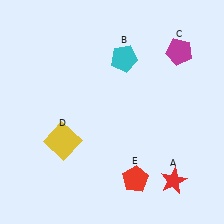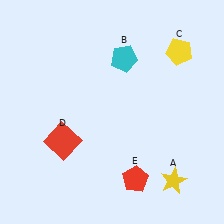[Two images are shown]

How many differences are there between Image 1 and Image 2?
There are 3 differences between the two images.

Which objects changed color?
A changed from red to yellow. C changed from magenta to yellow. D changed from yellow to red.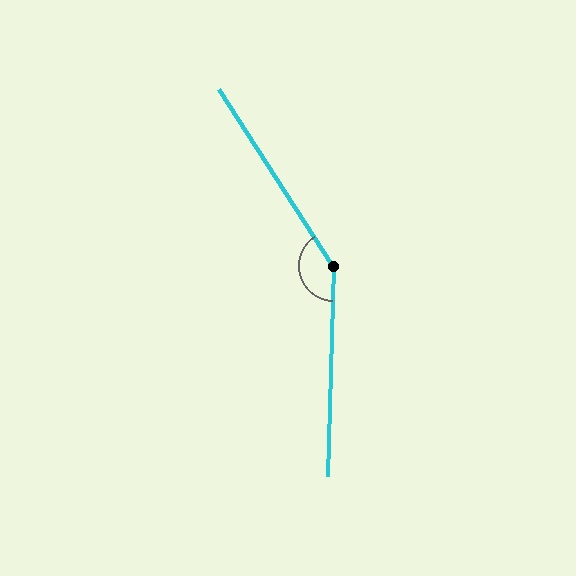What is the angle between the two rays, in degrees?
Approximately 145 degrees.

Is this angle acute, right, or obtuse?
It is obtuse.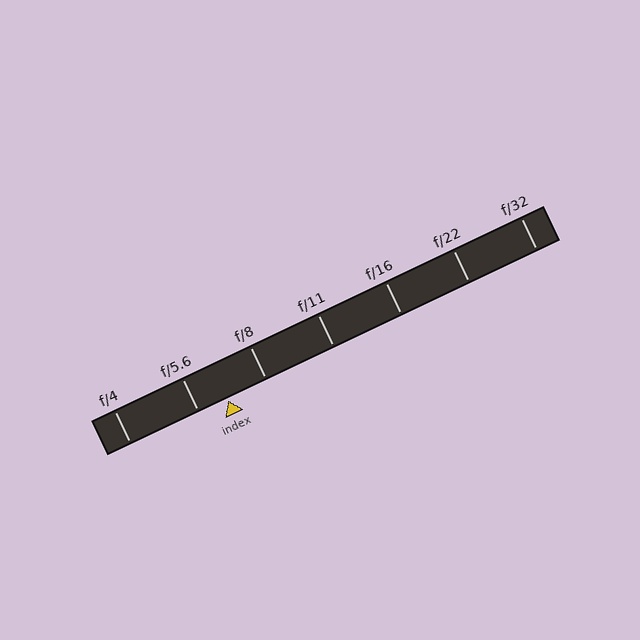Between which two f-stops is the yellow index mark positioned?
The index mark is between f/5.6 and f/8.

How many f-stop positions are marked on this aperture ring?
There are 7 f-stop positions marked.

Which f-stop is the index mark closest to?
The index mark is closest to f/5.6.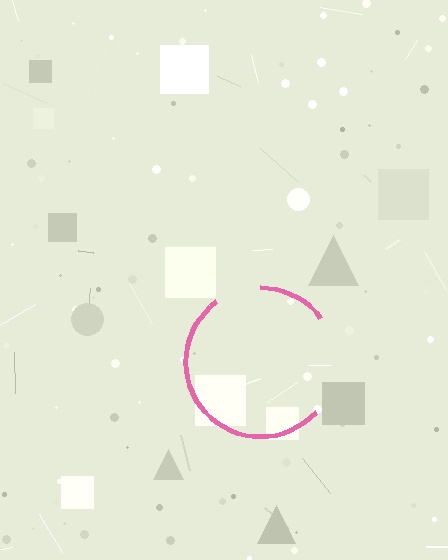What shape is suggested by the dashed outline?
The dashed outline suggests a circle.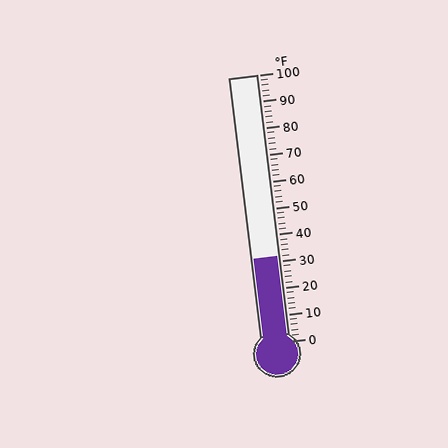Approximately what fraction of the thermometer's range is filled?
The thermometer is filled to approximately 30% of its range.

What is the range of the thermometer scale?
The thermometer scale ranges from 0°F to 100°F.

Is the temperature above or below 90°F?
The temperature is below 90°F.